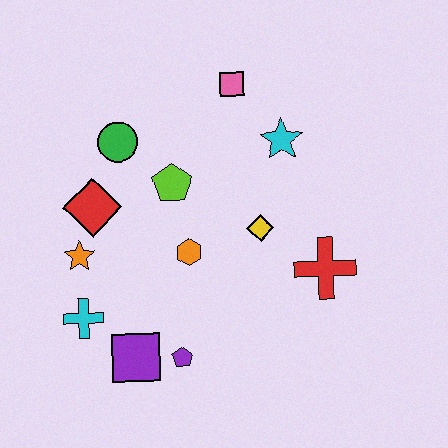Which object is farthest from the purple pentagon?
The pink square is farthest from the purple pentagon.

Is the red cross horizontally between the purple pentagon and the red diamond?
No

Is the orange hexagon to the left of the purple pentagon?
No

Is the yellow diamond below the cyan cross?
No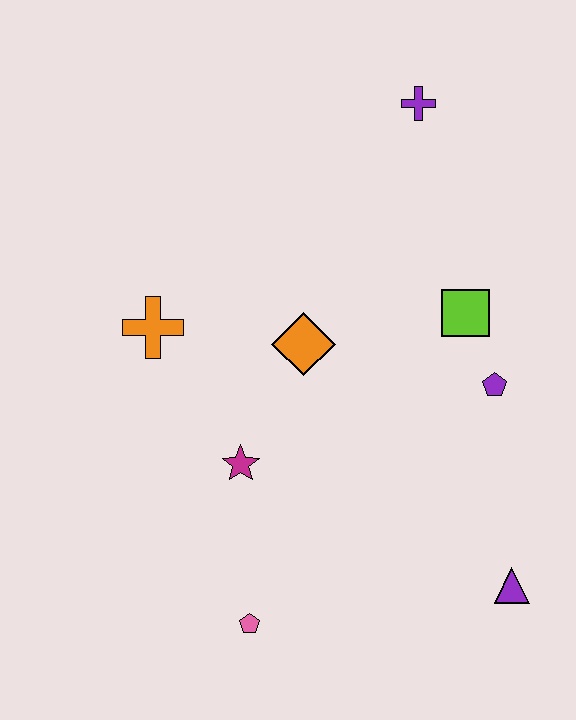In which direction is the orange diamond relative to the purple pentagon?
The orange diamond is to the left of the purple pentagon.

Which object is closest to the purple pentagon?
The lime square is closest to the purple pentagon.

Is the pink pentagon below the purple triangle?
Yes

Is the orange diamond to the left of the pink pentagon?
No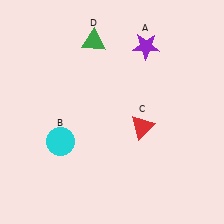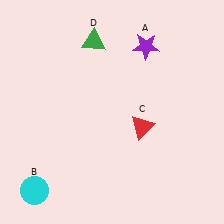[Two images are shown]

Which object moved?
The cyan circle (B) moved down.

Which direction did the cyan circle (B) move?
The cyan circle (B) moved down.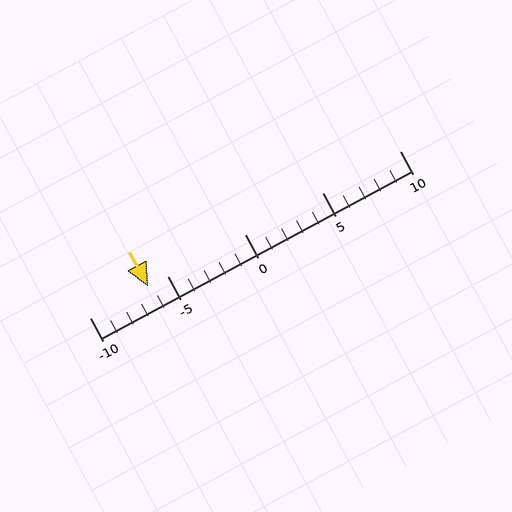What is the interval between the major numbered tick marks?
The major tick marks are spaced 5 units apart.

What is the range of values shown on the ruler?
The ruler shows values from -10 to 10.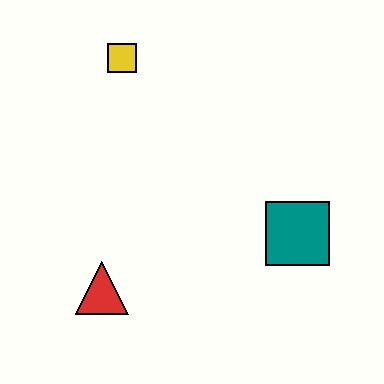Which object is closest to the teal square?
The red triangle is closest to the teal square.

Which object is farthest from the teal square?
The yellow square is farthest from the teal square.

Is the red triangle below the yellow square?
Yes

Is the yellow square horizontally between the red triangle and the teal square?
Yes